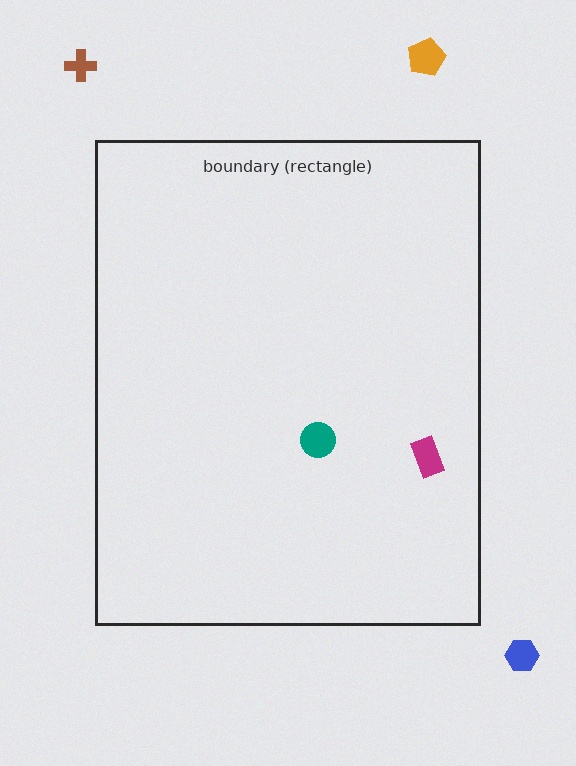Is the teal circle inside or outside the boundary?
Inside.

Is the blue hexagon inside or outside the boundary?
Outside.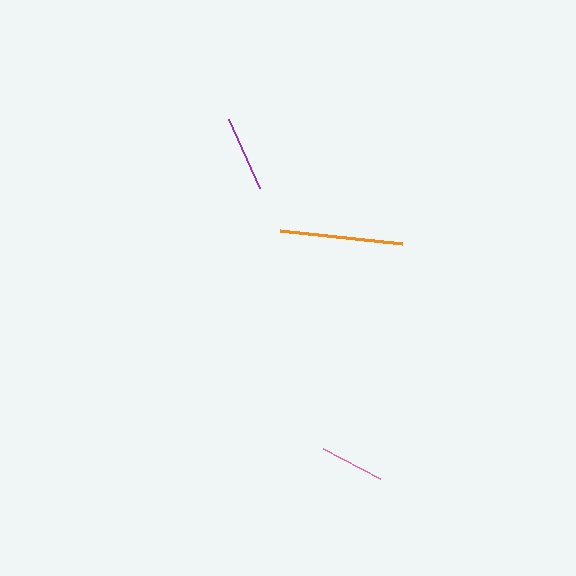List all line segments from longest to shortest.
From longest to shortest: orange, purple, pink.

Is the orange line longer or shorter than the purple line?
The orange line is longer than the purple line.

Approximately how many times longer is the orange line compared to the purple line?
The orange line is approximately 1.6 times the length of the purple line.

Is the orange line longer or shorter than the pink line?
The orange line is longer than the pink line.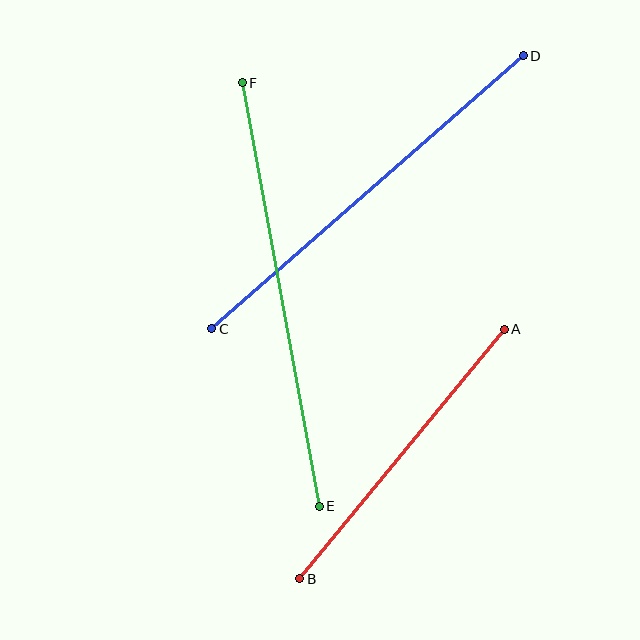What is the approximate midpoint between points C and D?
The midpoint is at approximately (368, 192) pixels.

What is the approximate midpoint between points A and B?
The midpoint is at approximately (402, 454) pixels.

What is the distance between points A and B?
The distance is approximately 323 pixels.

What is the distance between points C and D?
The distance is approximately 414 pixels.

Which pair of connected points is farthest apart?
Points E and F are farthest apart.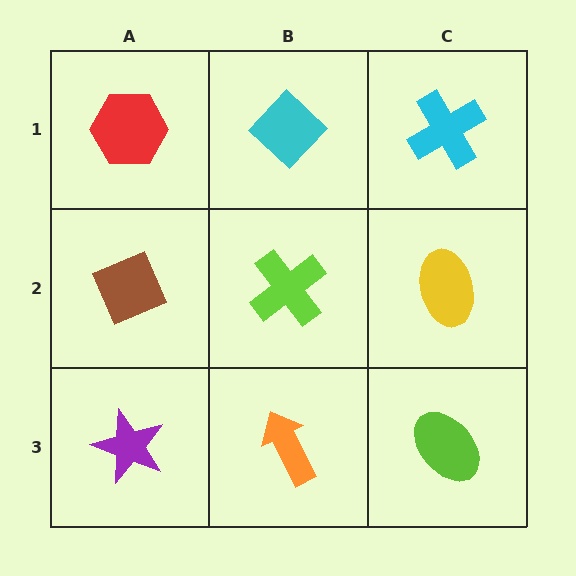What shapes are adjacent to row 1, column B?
A lime cross (row 2, column B), a red hexagon (row 1, column A), a cyan cross (row 1, column C).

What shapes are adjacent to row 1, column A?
A brown diamond (row 2, column A), a cyan diamond (row 1, column B).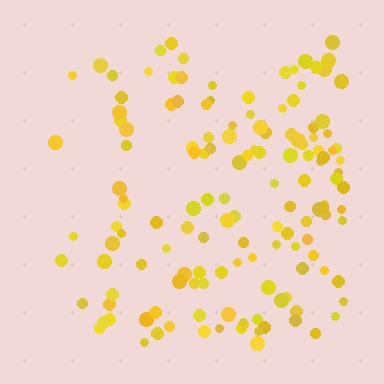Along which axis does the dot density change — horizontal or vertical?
Horizontal.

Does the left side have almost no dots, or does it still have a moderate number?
Still a moderate number, just noticeably fewer than the right.